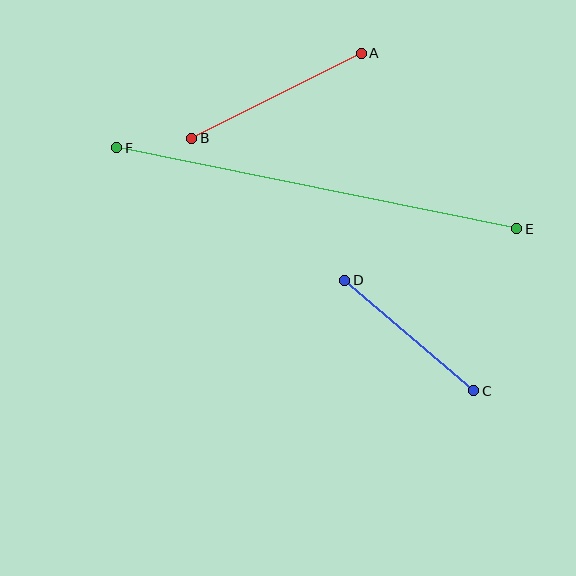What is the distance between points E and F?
The distance is approximately 408 pixels.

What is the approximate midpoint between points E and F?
The midpoint is at approximately (317, 188) pixels.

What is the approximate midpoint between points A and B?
The midpoint is at approximately (277, 96) pixels.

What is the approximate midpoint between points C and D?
The midpoint is at approximately (409, 335) pixels.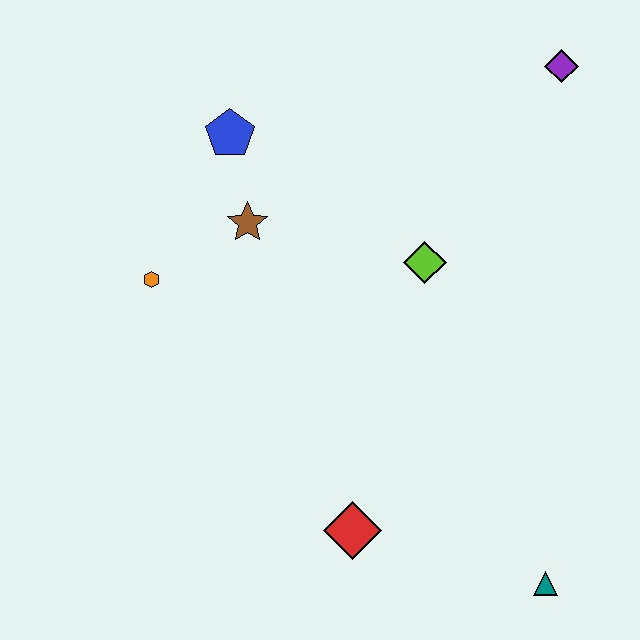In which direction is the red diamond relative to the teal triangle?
The red diamond is to the left of the teal triangle.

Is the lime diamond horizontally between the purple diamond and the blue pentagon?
Yes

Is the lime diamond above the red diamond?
Yes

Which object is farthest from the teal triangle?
The blue pentagon is farthest from the teal triangle.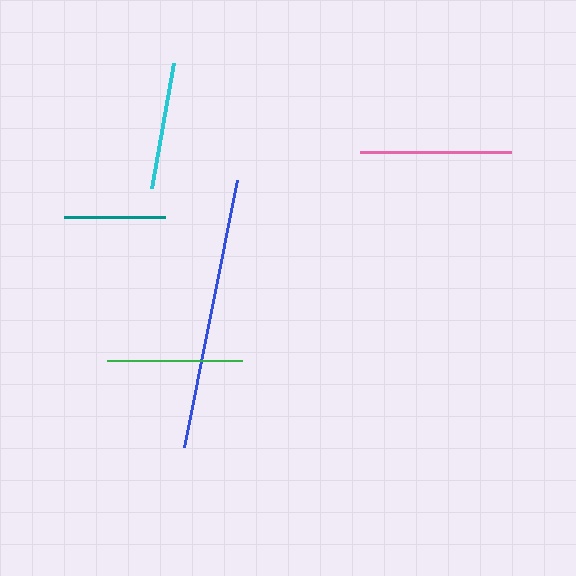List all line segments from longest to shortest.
From longest to shortest: blue, pink, green, cyan, teal.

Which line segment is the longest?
The blue line is the longest at approximately 272 pixels.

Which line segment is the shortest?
The teal line is the shortest at approximately 101 pixels.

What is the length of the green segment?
The green segment is approximately 135 pixels long.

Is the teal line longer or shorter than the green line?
The green line is longer than the teal line.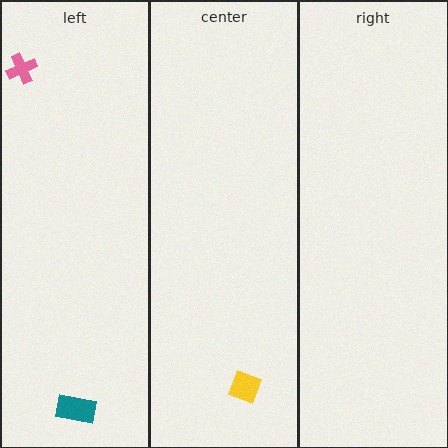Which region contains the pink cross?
The left region.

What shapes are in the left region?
The pink cross, the teal rectangle.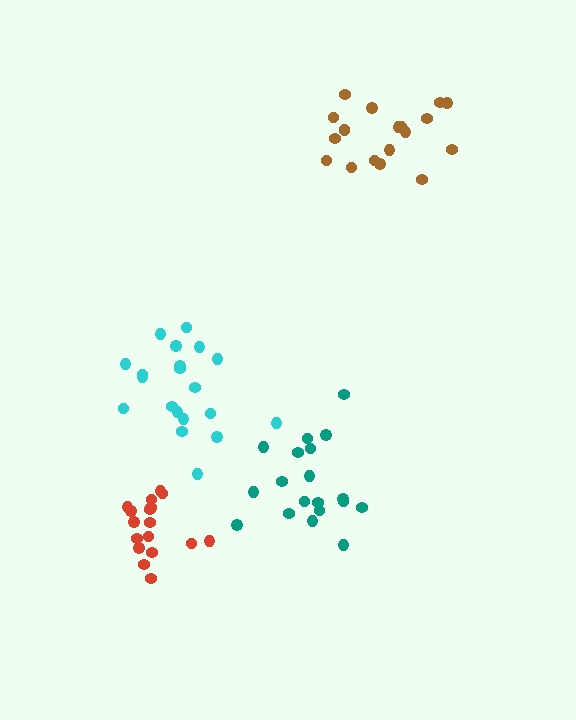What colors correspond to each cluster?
The clusters are colored: teal, cyan, red, brown.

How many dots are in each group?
Group 1: 19 dots, Group 2: 20 dots, Group 3: 17 dots, Group 4: 19 dots (75 total).